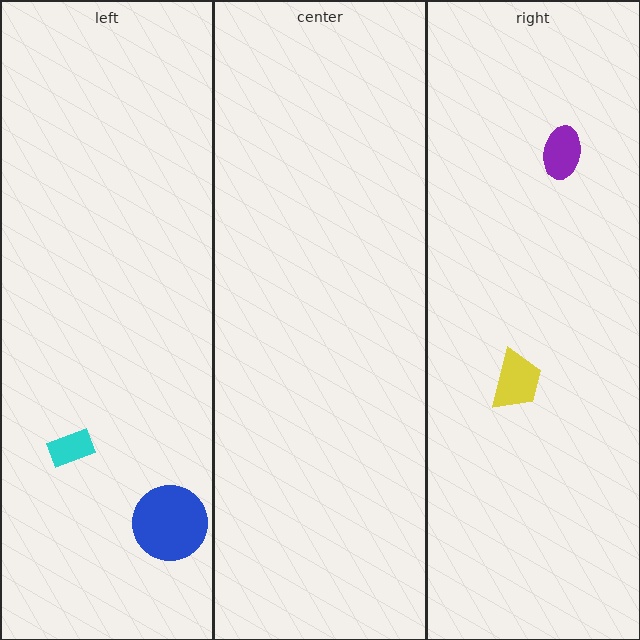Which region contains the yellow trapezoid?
The right region.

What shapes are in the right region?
The purple ellipse, the yellow trapezoid.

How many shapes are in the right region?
2.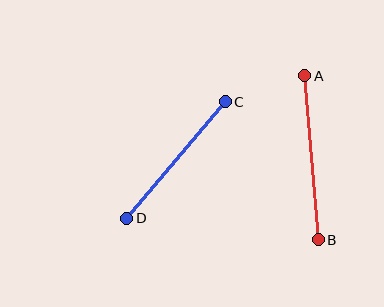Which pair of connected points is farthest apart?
Points A and B are farthest apart.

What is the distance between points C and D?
The distance is approximately 153 pixels.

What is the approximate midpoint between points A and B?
The midpoint is at approximately (311, 158) pixels.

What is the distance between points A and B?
The distance is approximately 165 pixels.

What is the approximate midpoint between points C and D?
The midpoint is at approximately (176, 160) pixels.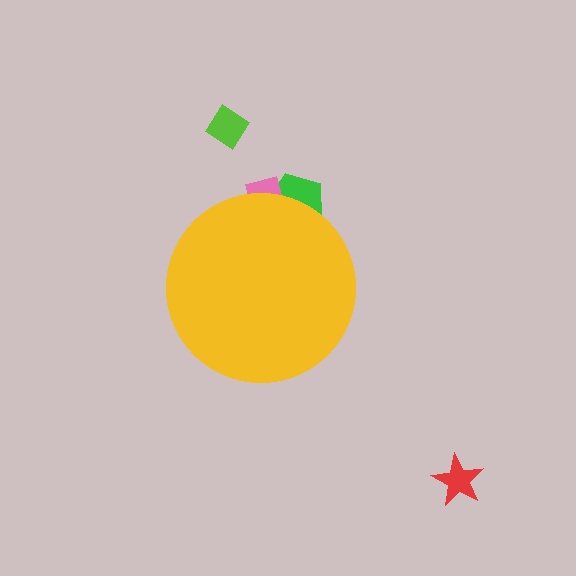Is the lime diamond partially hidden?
No, the lime diamond is fully visible.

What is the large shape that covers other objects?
A yellow circle.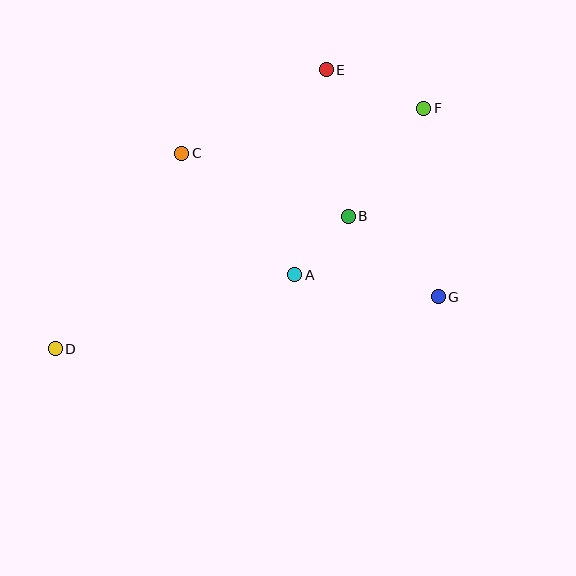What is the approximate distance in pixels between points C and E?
The distance between C and E is approximately 166 pixels.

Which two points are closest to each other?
Points A and B are closest to each other.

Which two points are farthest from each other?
Points D and F are farthest from each other.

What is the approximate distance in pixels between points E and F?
The distance between E and F is approximately 105 pixels.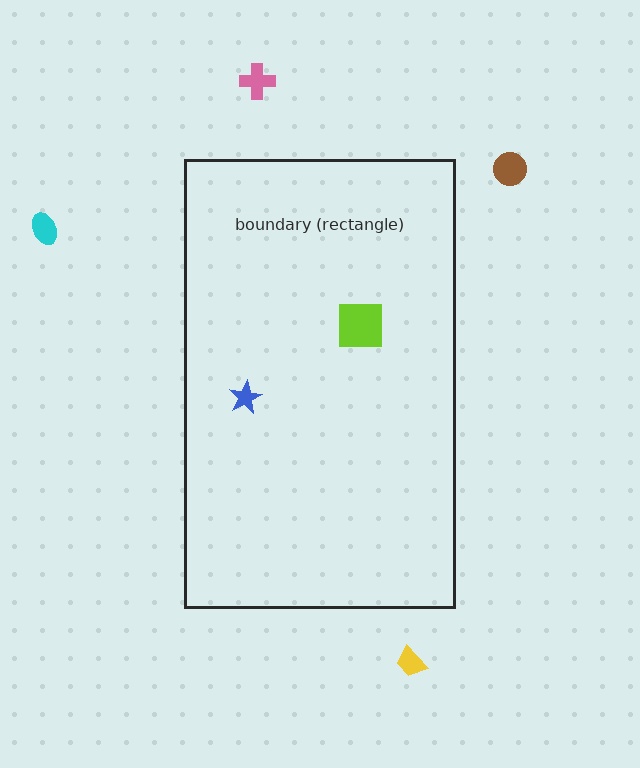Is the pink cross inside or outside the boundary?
Outside.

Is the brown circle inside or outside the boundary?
Outside.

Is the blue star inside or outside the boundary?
Inside.